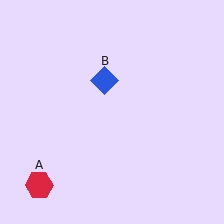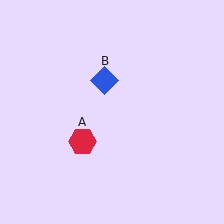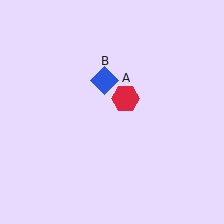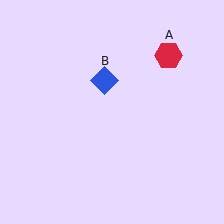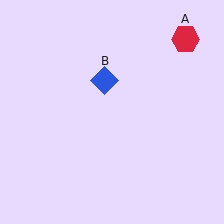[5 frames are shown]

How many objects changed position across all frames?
1 object changed position: red hexagon (object A).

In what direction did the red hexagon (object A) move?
The red hexagon (object A) moved up and to the right.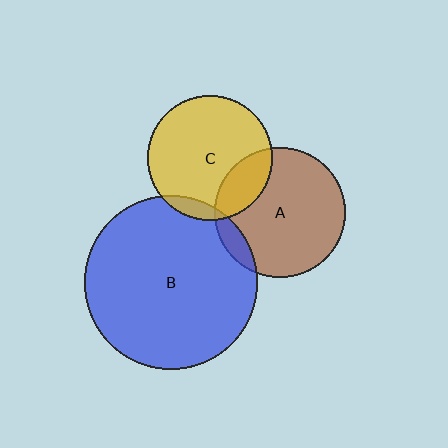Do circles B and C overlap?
Yes.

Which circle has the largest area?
Circle B (blue).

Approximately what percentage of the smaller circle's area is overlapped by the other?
Approximately 10%.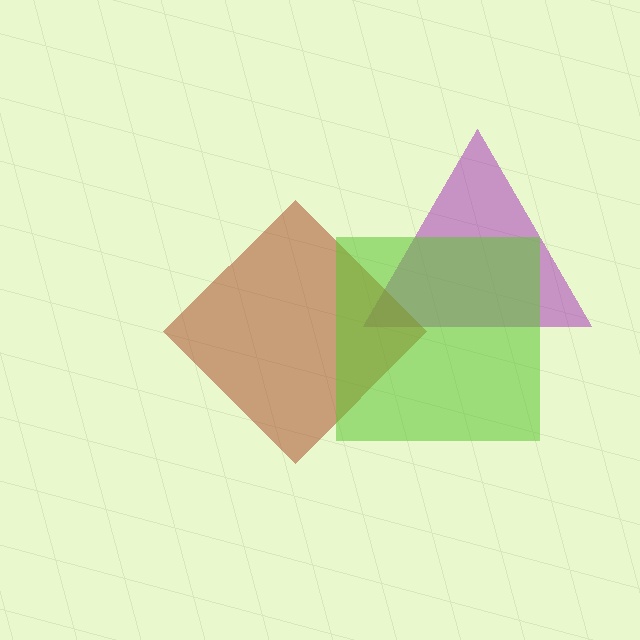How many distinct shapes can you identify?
There are 3 distinct shapes: a purple triangle, a brown diamond, a lime square.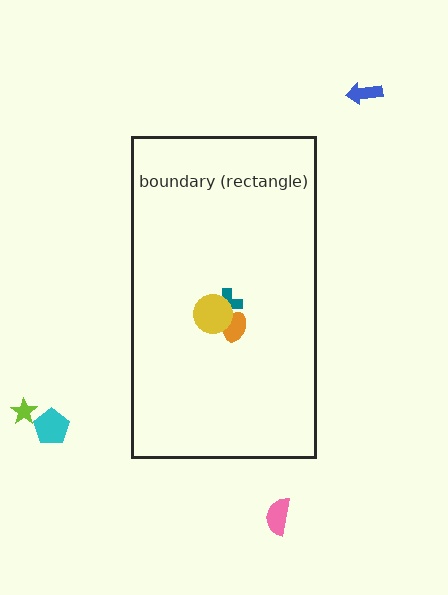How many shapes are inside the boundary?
3 inside, 4 outside.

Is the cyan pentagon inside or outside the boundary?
Outside.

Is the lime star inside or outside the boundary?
Outside.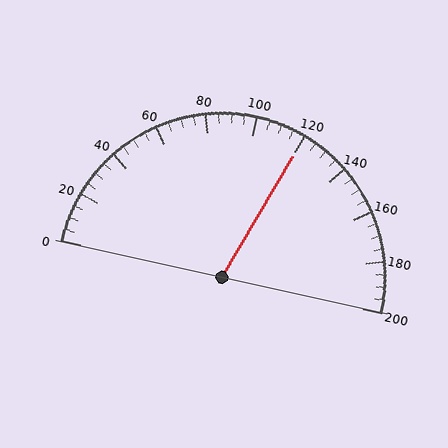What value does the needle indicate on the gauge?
The needle indicates approximately 120.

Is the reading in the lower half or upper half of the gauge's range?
The reading is in the upper half of the range (0 to 200).